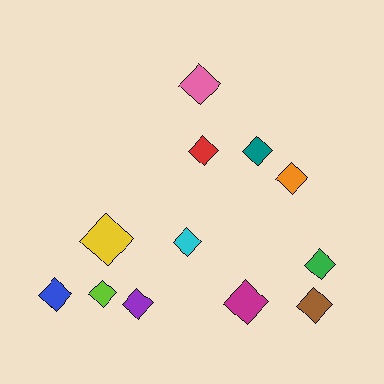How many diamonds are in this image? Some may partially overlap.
There are 12 diamonds.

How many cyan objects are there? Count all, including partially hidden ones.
There is 1 cyan object.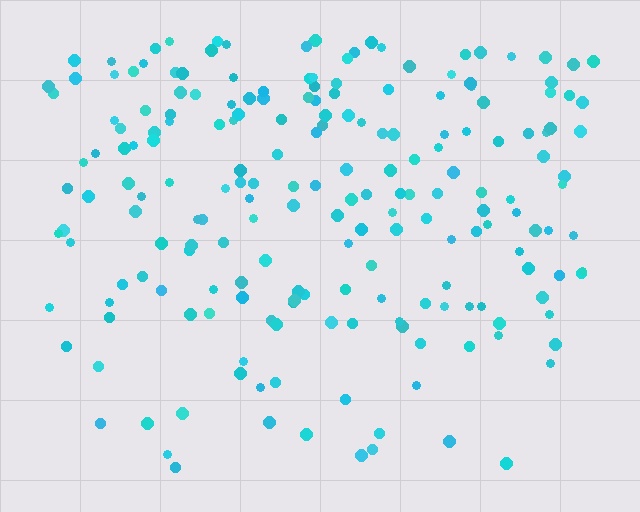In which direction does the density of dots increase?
From bottom to top, with the top side densest.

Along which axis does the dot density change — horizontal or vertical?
Vertical.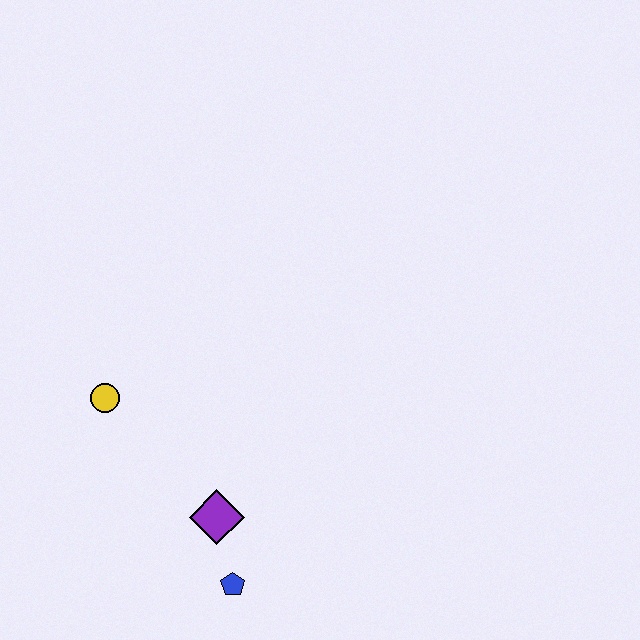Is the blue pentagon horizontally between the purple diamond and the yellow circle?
No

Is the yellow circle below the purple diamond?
No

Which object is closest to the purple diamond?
The blue pentagon is closest to the purple diamond.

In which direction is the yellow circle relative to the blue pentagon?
The yellow circle is above the blue pentagon.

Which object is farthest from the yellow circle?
The blue pentagon is farthest from the yellow circle.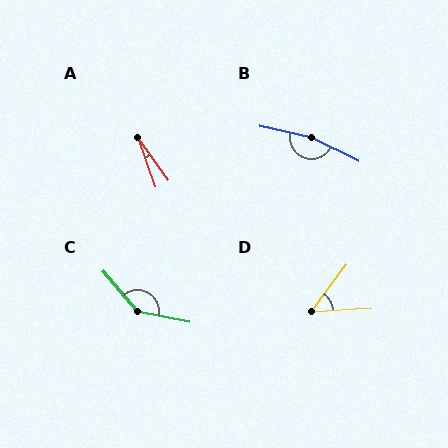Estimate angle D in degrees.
Approximately 50 degrees.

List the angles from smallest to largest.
A (15°), D (50°), C (143°), B (166°).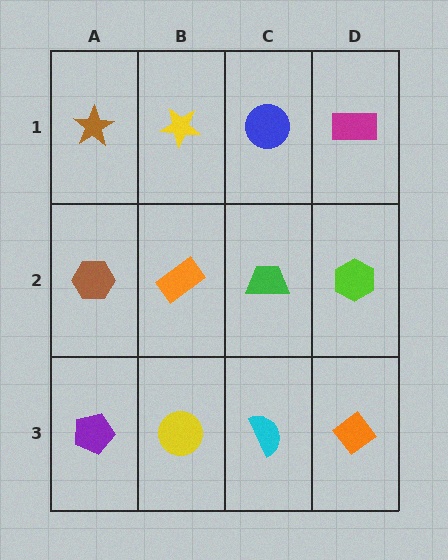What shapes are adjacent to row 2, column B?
A yellow star (row 1, column B), a yellow circle (row 3, column B), a brown hexagon (row 2, column A), a green trapezoid (row 2, column C).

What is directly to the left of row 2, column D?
A green trapezoid.